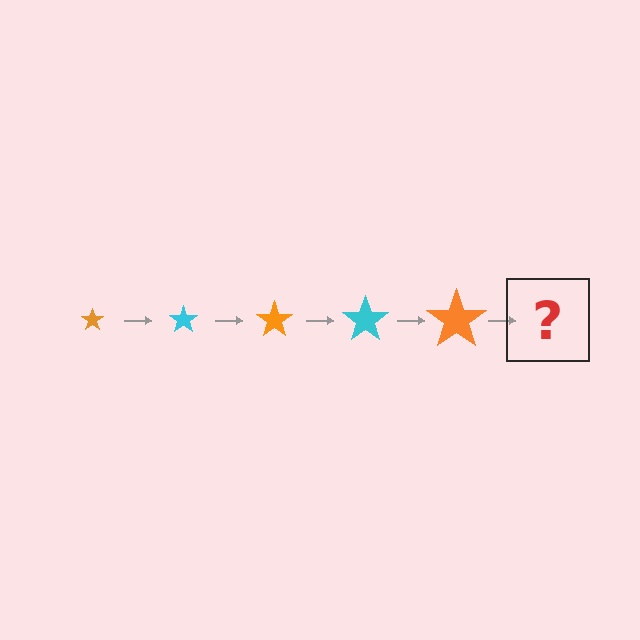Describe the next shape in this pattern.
It should be a cyan star, larger than the previous one.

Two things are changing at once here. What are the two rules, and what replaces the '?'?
The two rules are that the star grows larger each step and the color cycles through orange and cyan. The '?' should be a cyan star, larger than the previous one.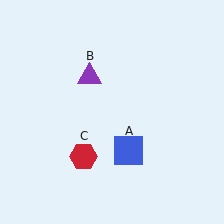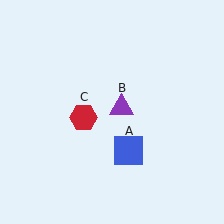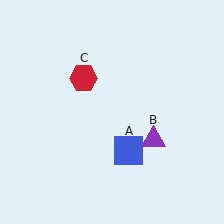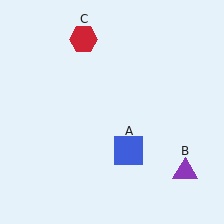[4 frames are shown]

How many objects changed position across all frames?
2 objects changed position: purple triangle (object B), red hexagon (object C).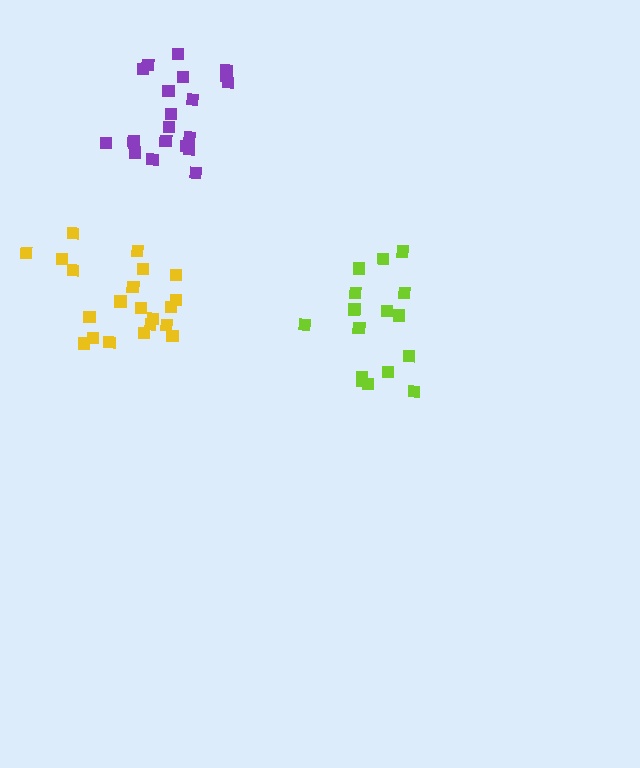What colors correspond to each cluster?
The clusters are colored: yellow, lime, purple.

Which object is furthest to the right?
The lime cluster is rightmost.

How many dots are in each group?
Group 1: 21 dots, Group 2: 17 dots, Group 3: 21 dots (59 total).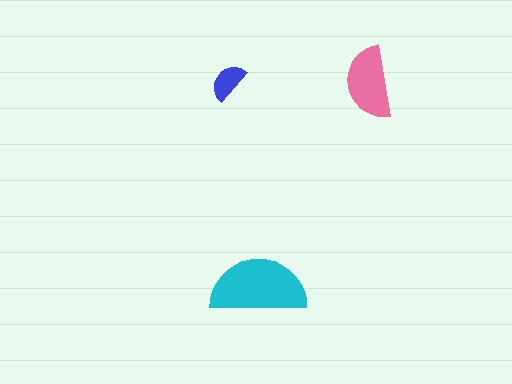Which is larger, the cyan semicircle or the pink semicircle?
The cyan one.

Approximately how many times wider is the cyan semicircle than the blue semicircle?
About 2.5 times wider.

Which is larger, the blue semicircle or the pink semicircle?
The pink one.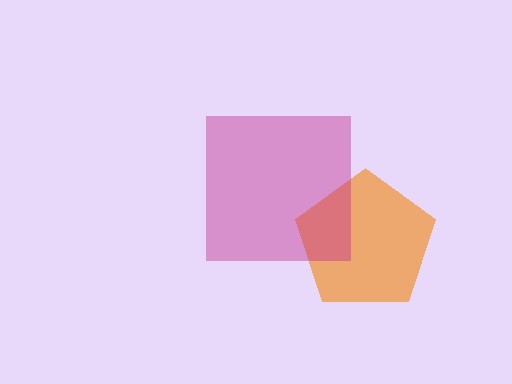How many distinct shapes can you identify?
There are 2 distinct shapes: an orange pentagon, a magenta square.